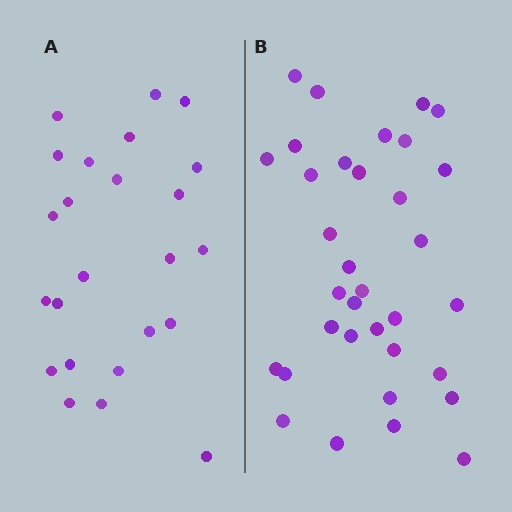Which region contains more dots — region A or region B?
Region B (the right region) has more dots.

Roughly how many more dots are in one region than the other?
Region B has roughly 10 or so more dots than region A.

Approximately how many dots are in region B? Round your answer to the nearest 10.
About 30 dots. (The exact count is 34, which rounds to 30.)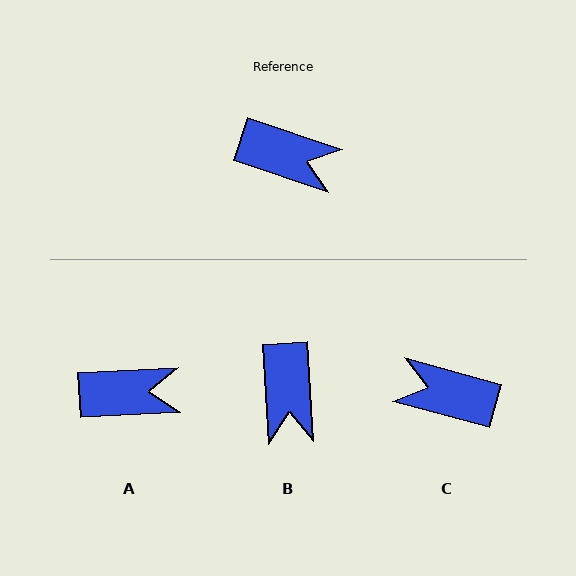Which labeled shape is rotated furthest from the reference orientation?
C, about 177 degrees away.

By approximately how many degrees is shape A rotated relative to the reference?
Approximately 21 degrees counter-clockwise.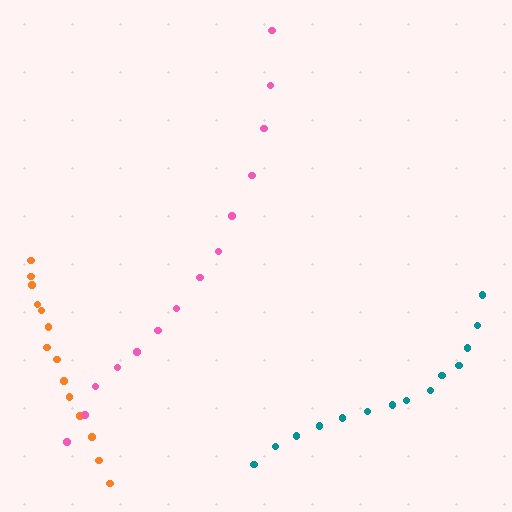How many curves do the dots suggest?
There are 3 distinct paths.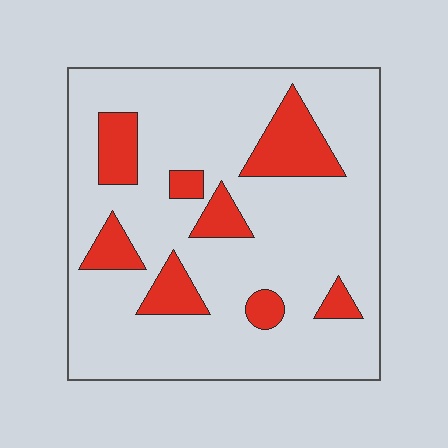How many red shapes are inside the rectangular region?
8.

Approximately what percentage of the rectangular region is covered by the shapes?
Approximately 20%.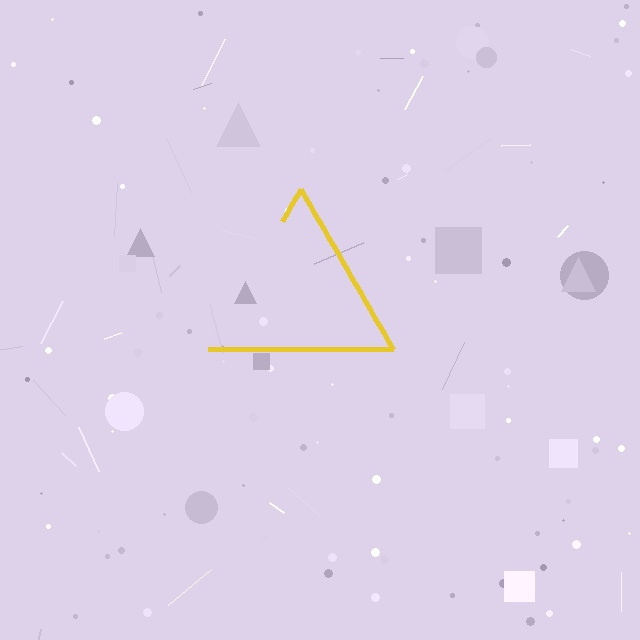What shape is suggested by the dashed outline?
The dashed outline suggests a triangle.